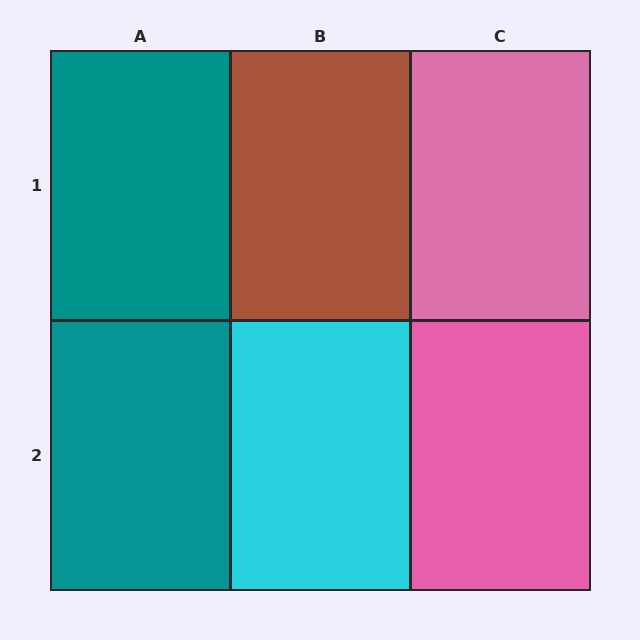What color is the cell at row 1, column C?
Pink.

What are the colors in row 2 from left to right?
Teal, cyan, pink.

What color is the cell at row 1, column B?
Brown.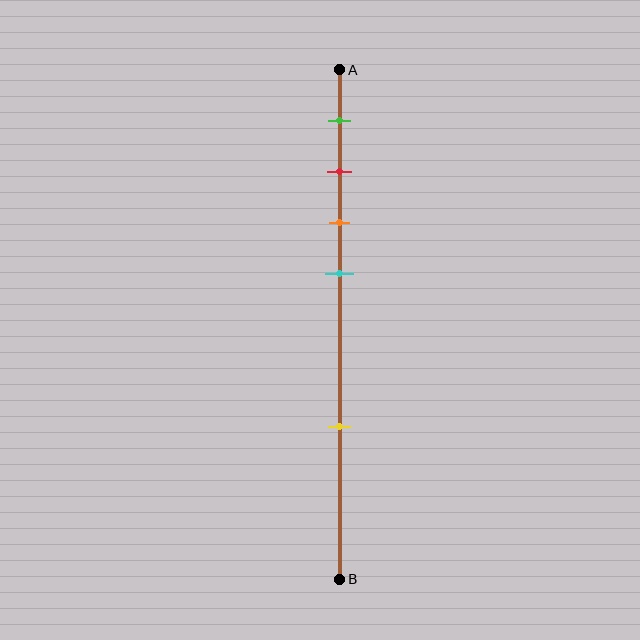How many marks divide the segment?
There are 5 marks dividing the segment.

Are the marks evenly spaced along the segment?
No, the marks are not evenly spaced.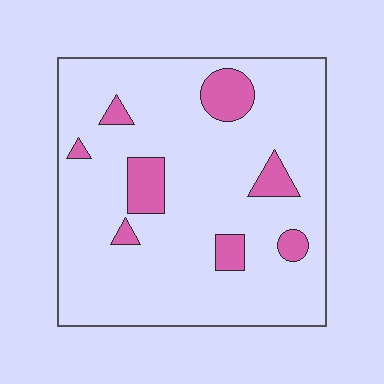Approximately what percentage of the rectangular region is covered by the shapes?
Approximately 10%.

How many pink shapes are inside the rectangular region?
8.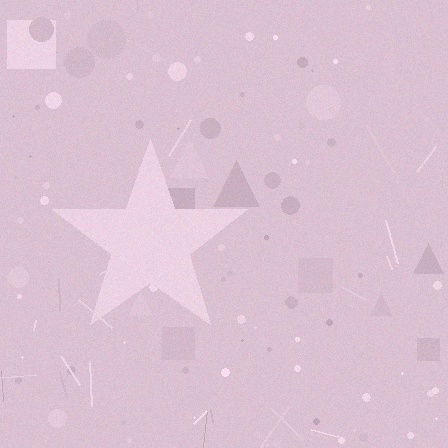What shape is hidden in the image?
A star is hidden in the image.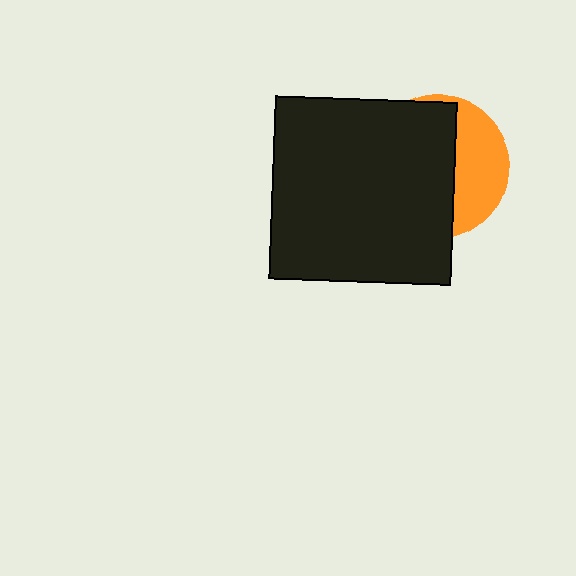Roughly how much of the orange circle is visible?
A small part of it is visible (roughly 35%).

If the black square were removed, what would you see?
You would see the complete orange circle.